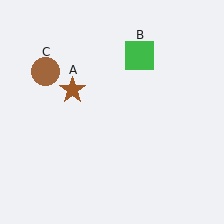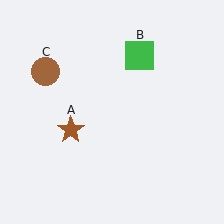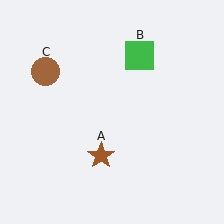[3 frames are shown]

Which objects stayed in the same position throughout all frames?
Green square (object B) and brown circle (object C) remained stationary.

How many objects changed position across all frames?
1 object changed position: brown star (object A).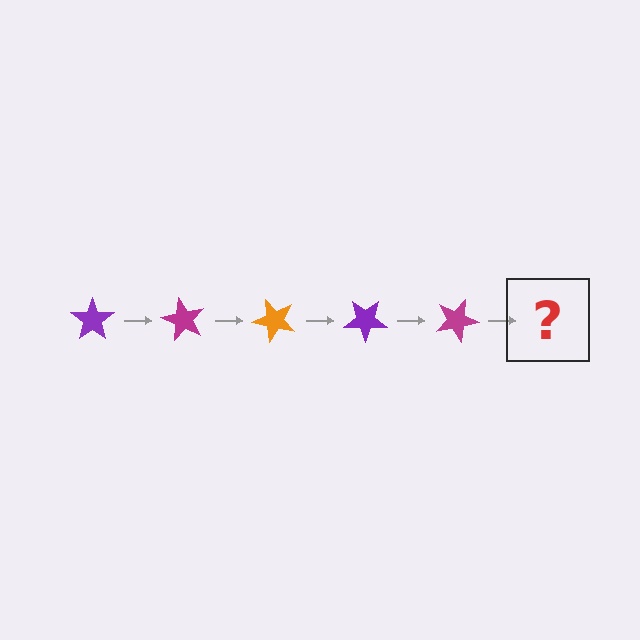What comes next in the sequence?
The next element should be an orange star, rotated 300 degrees from the start.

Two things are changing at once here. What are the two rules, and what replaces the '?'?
The two rules are that it rotates 60 degrees each step and the color cycles through purple, magenta, and orange. The '?' should be an orange star, rotated 300 degrees from the start.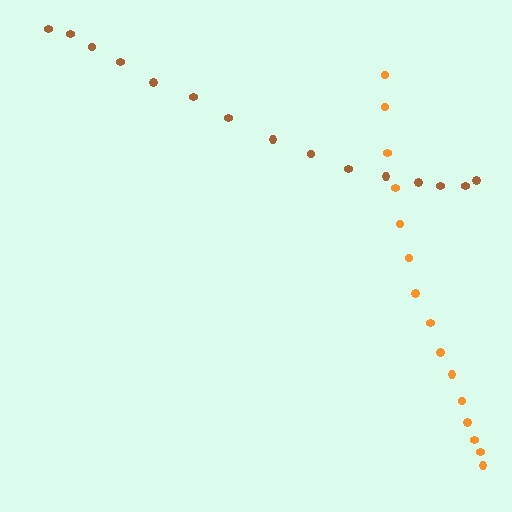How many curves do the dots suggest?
There are 2 distinct paths.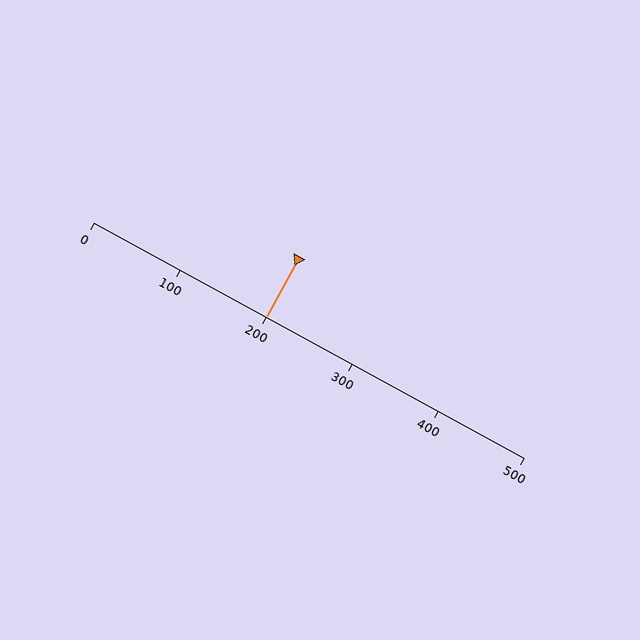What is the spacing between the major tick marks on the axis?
The major ticks are spaced 100 apart.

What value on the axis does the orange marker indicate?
The marker indicates approximately 200.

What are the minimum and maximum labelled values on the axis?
The axis runs from 0 to 500.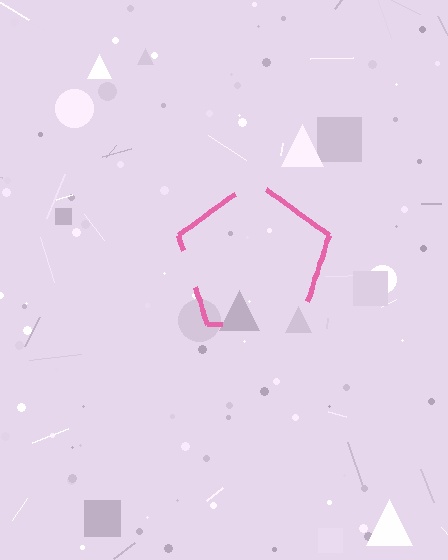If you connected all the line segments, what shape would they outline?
They would outline a pentagon.